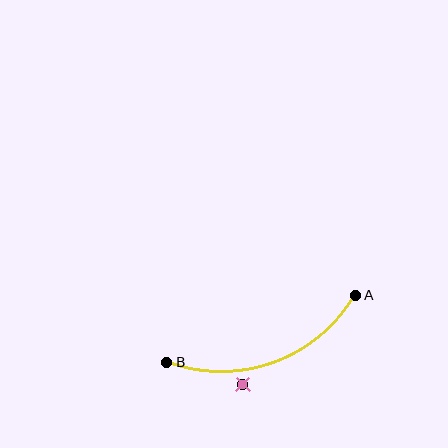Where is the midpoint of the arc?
The arc midpoint is the point on the curve farthest from the straight line joining A and B. It sits below that line.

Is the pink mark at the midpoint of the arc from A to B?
No — the pink mark does not lie on the arc at all. It sits slightly outside the curve.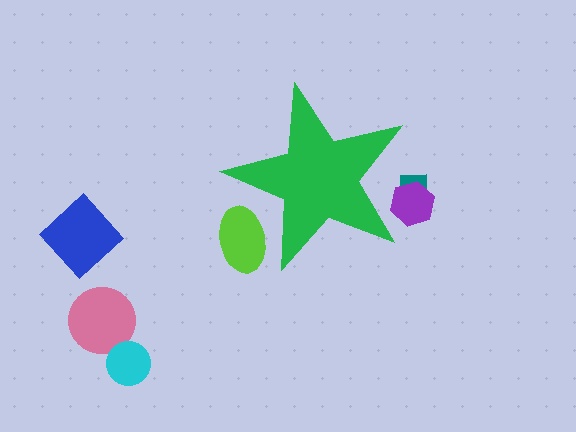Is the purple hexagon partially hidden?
Yes, the purple hexagon is partially hidden behind the green star.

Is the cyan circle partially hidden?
No, the cyan circle is fully visible.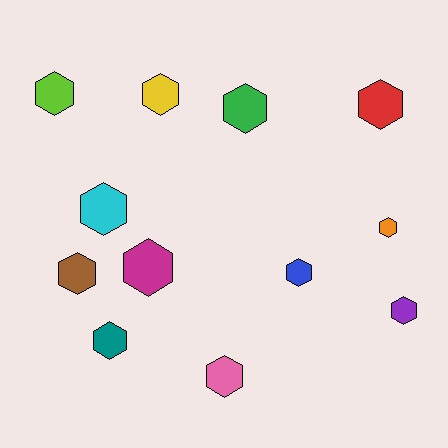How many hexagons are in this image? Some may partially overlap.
There are 12 hexagons.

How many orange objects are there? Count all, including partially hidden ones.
There is 1 orange object.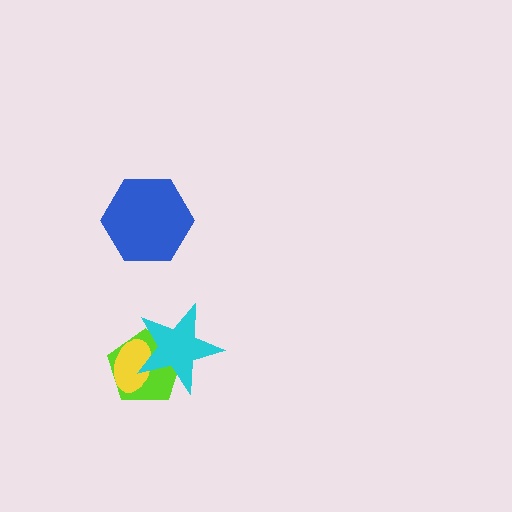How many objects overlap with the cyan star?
2 objects overlap with the cyan star.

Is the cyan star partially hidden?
No, no other shape covers it.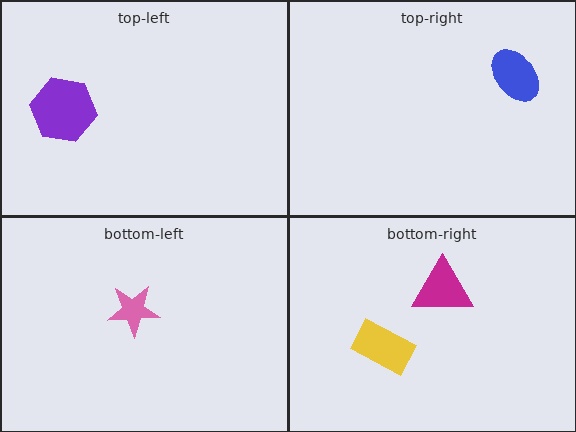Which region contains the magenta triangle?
The bottom-right region.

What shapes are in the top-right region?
The blue ellipse.